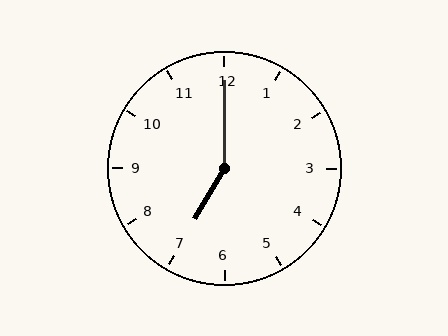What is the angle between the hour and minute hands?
Approximately 150 degrees.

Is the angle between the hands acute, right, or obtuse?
It is obtuse.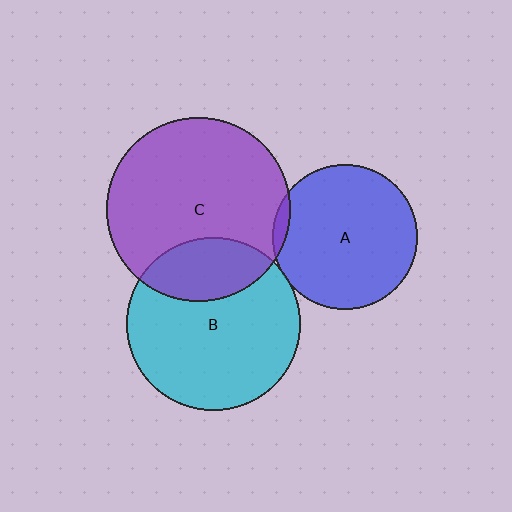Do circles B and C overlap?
Yes.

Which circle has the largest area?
Circle C (purple).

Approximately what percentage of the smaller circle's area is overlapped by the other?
Approximately 25%.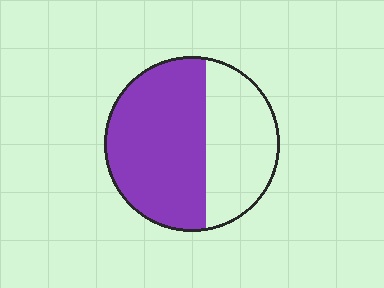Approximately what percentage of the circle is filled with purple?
Approximately 60%.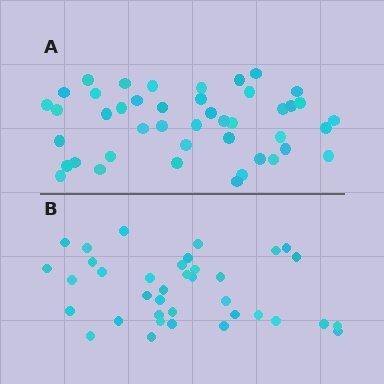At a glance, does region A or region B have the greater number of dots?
Region A (the top region) has more dots.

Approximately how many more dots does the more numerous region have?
Region A has roughly 8 or so more dots than region B.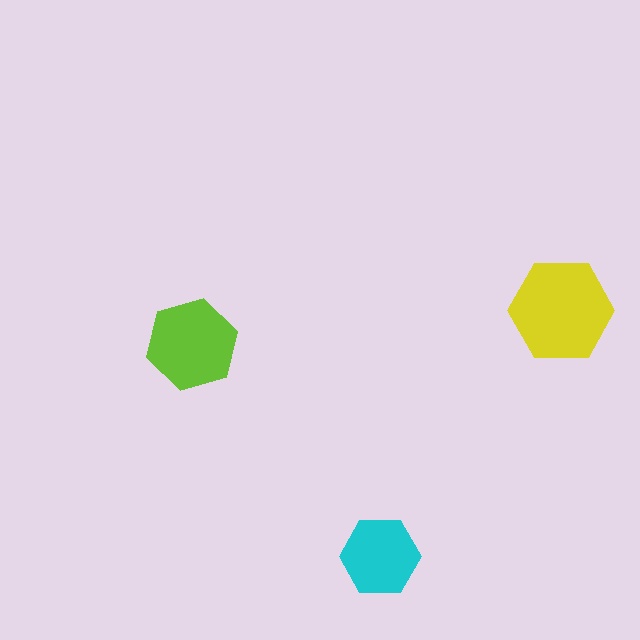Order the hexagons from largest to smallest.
the yellow one, the lime one, the cyan one.